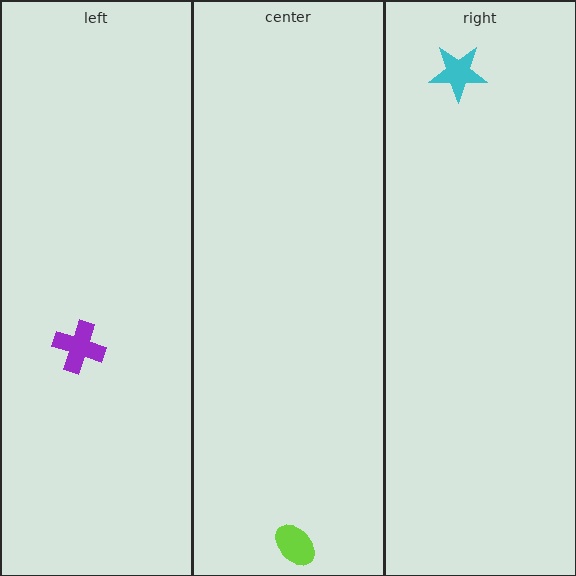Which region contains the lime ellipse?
The center region.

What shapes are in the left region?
The purple cross.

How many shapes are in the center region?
1.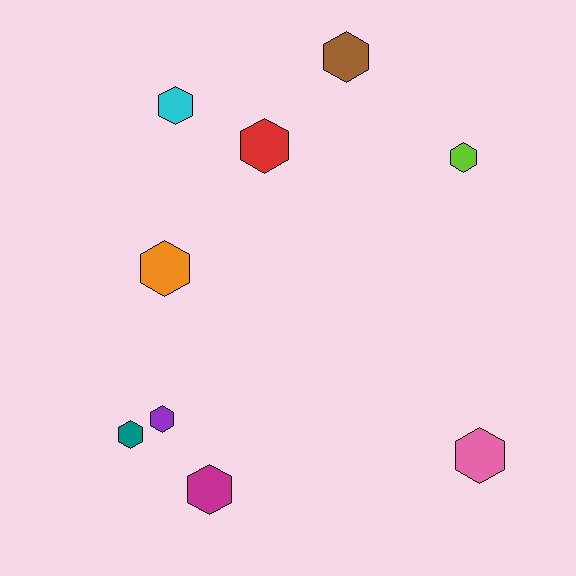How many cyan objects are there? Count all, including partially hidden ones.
There is 1 cyan object.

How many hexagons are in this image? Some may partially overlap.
There are 9 hexagons.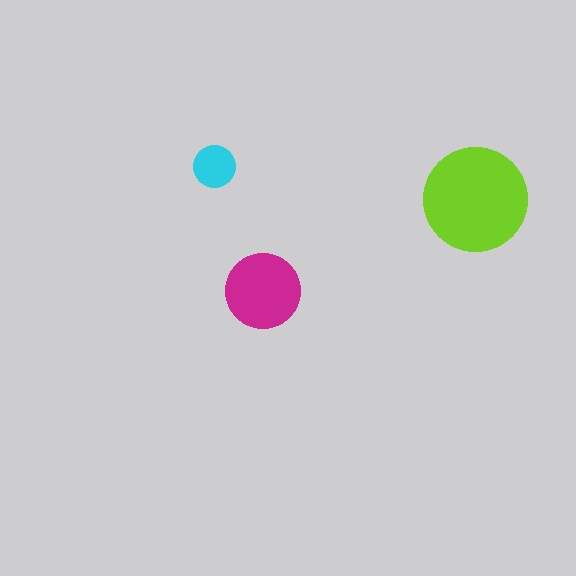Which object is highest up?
The cyan circle is topmost.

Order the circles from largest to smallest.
the lime one, the magenta one, the cyan one.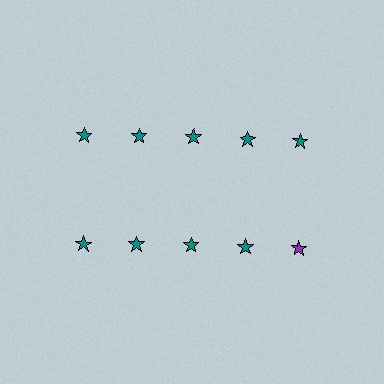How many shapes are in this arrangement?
There are 10 shapes arranged in a grid pattern.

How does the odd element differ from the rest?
It has a different color: purple instead of teal.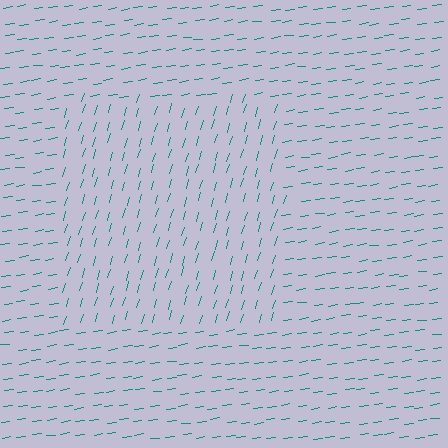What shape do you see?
I see a rectangle.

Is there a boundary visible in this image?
Yes, there is a texture boundary formed by a change in line orientation.